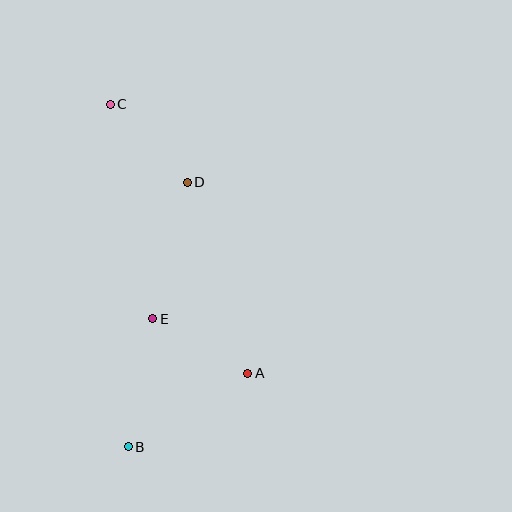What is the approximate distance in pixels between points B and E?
The distance between B and E is approximately 130 pixels.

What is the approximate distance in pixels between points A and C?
The distance between A and C is approximately 303 pixels.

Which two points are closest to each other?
Points C and D are closest to each other.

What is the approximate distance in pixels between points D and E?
The distance between D and E is approximately 141 pixels.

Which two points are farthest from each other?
Points B and C are farthest from each other.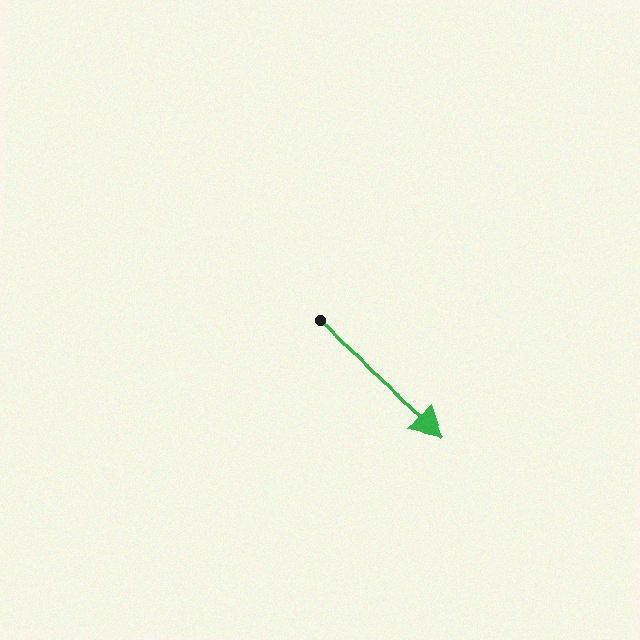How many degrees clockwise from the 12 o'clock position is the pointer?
Approximately 132 degrees.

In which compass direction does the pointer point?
Southeast.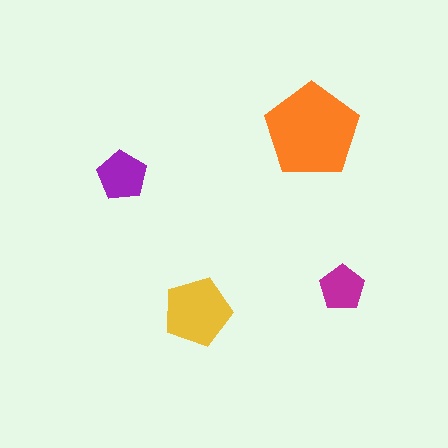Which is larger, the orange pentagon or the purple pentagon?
The orange one.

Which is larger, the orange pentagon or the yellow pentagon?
The orange one.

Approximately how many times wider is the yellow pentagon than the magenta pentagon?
About 1.5 times wider.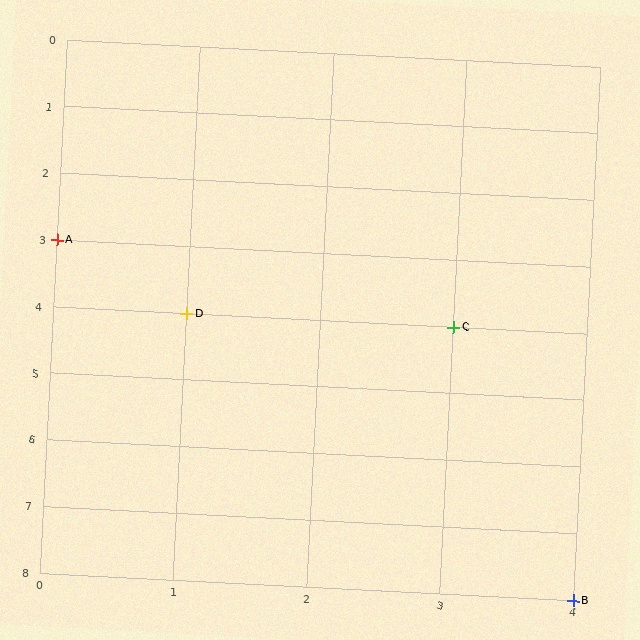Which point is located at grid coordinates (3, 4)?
Point C is at (3, 4).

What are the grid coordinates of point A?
Point A is at grid coordinates (0, 3).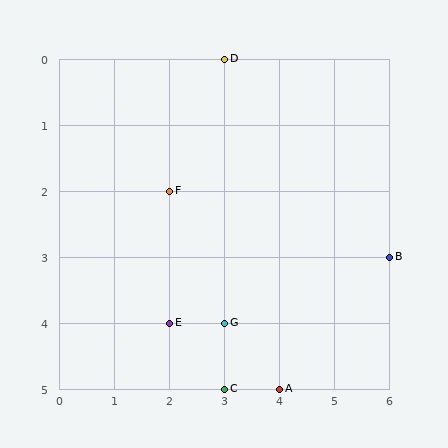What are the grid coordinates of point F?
Point F is at grid coordinates (2, 2).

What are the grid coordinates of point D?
Point D is at grid coordinates (3, 0).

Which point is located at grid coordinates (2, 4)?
Point E is at (2, 4).